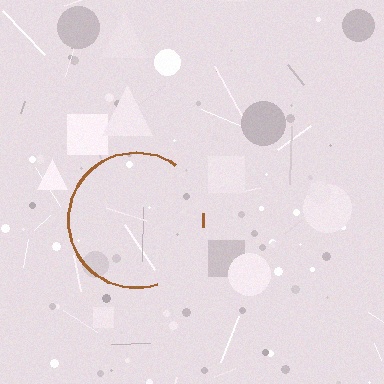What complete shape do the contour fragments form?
The contour fragments form a circle.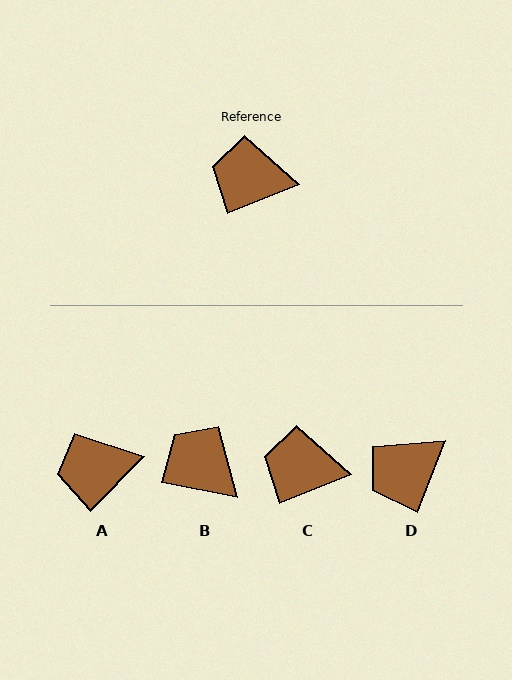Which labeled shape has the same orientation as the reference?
C.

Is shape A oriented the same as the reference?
No, it is off by about 24 degrees.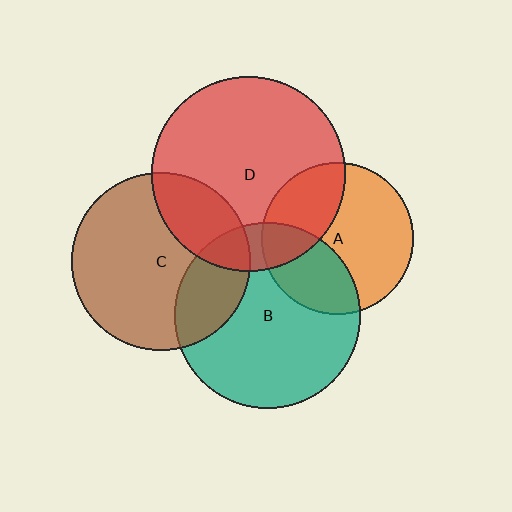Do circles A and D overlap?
Yes.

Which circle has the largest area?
Circle D (red).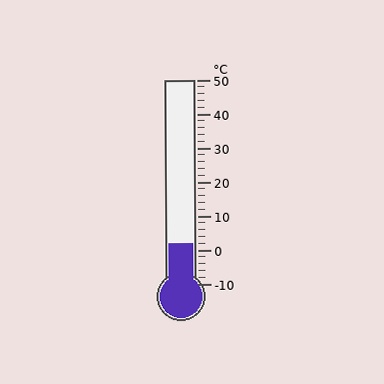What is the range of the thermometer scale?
The thermometer scale ranges from -10°C to 50°C.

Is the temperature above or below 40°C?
The temperature is below 40°C.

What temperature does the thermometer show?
The thermometer shows approximately 2°C.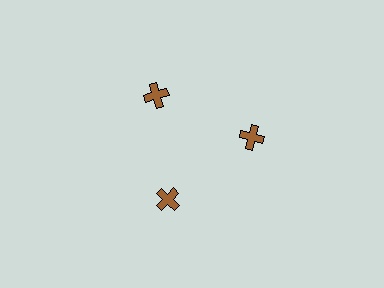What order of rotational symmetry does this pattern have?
This pattern has 3-fold rotational symmetry.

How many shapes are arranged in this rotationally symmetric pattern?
There are 3 shapes, arranged in 3 groups of 1.